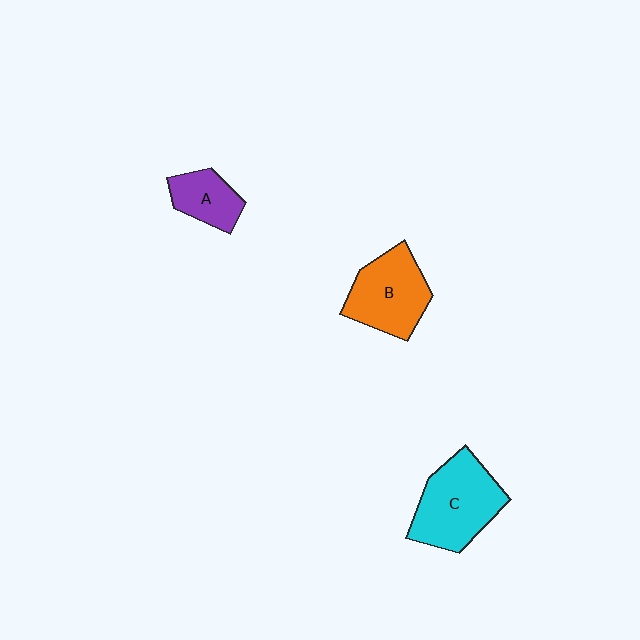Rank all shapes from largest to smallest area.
From largest to smallest: C (cyan), B (orange), A (purple).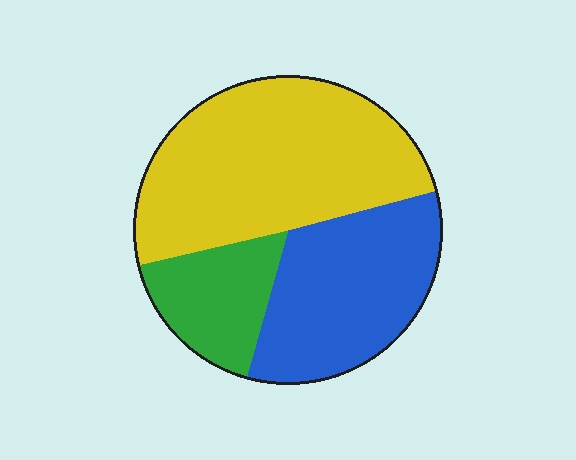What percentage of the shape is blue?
Blue takes up about one third (1/3) of the shape.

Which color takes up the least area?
Green, at roughly 15%.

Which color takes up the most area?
Yellow, at roughly 50%.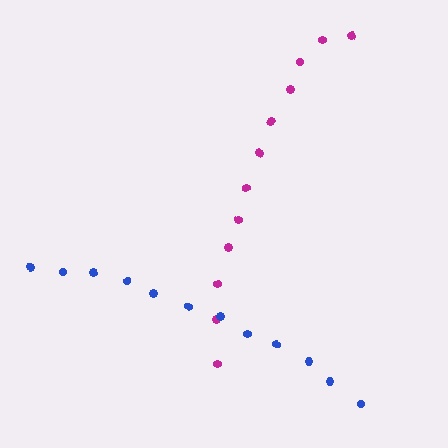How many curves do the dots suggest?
There are 2 distinct paths.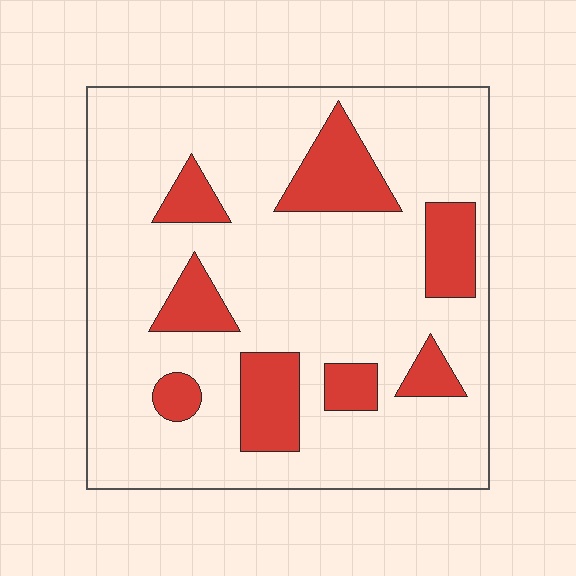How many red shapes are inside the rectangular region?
8.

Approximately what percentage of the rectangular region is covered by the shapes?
Approximately 20%.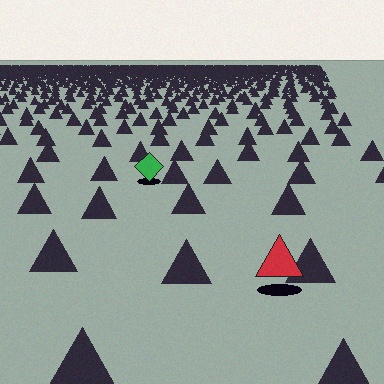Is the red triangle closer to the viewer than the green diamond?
Yes. The red triangle is closer — you can tell from the texture gradient: the ground texture is coarser near it.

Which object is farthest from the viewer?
The green diamond is farthest from the viewer. It appears smaller and the ground texture around it is denser.